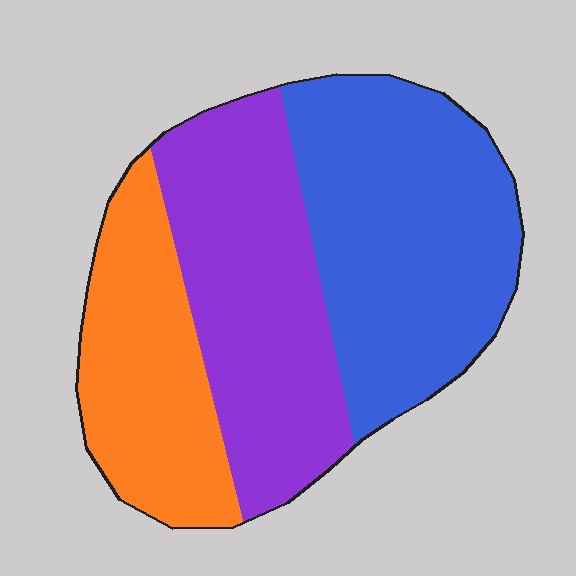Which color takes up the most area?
Blue, at roughly 40%.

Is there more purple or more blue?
Blue.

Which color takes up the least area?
Orange, at roughly 25%.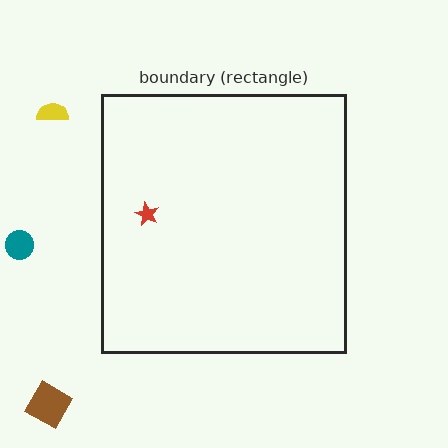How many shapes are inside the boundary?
1 inside, 3 outside.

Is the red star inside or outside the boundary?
Inside.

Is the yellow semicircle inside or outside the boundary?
Outside.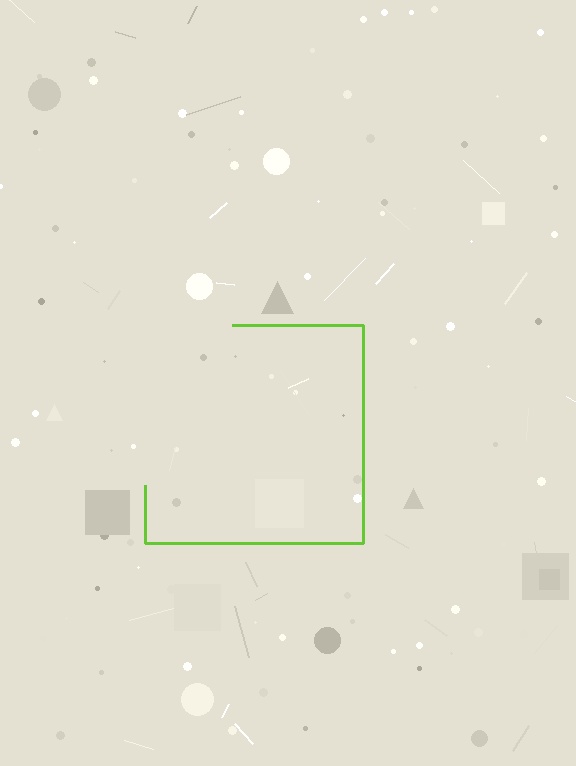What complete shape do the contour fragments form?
The contour fragments form a square.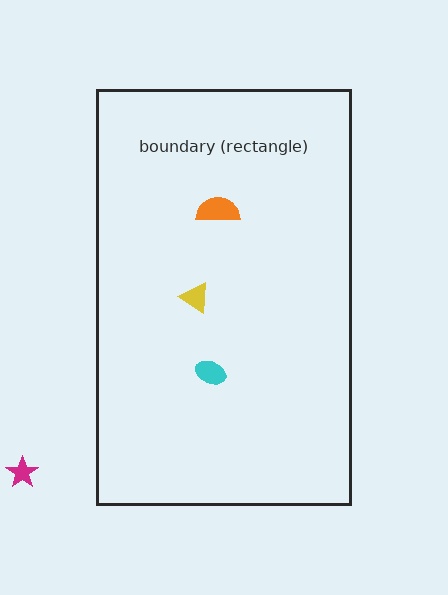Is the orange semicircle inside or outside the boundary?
Inside.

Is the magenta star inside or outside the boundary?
Outside.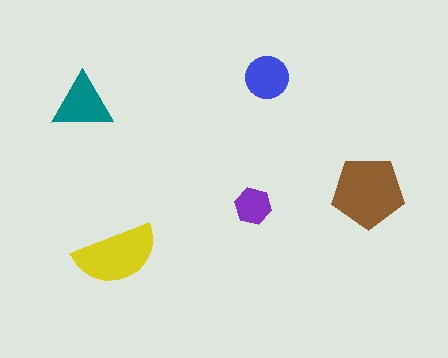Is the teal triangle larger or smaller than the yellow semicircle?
Smaller.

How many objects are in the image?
There are 5 objects in the image.